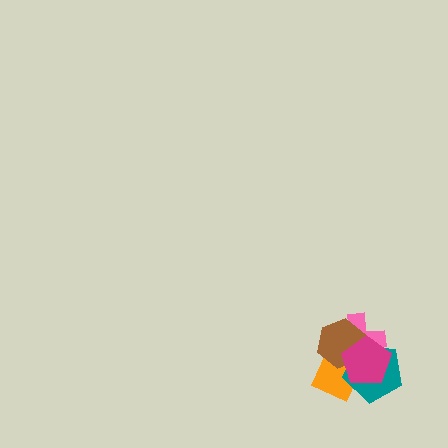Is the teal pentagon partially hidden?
Yes, it is partially covered by another shape.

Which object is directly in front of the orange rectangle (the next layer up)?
The pink cross is directly in front of the orange rectangle.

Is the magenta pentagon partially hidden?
No, no other shape covers it.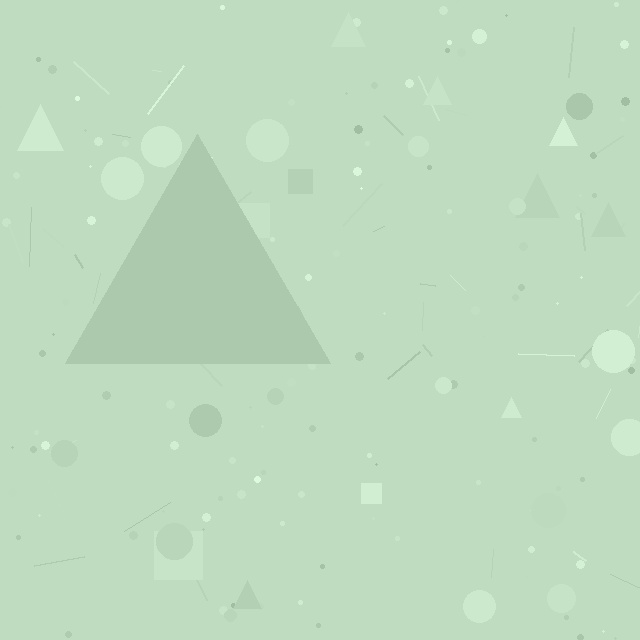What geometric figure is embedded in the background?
A triangle is embedded in the background.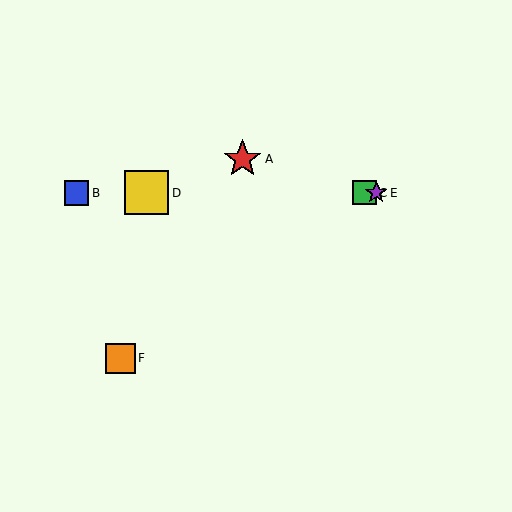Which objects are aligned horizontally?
Objects B, C, D, E are aligned horizontally.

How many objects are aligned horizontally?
4 objects (B, C, D, E) are aligned horizontally.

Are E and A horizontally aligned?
No, E is at y≈193 and A is at y≈159.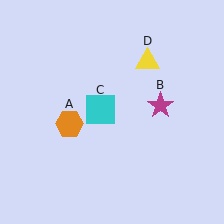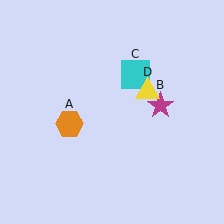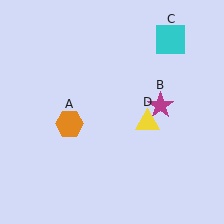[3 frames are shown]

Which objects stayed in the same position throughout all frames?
Orange hexagon (object A) and magenta star (object B) remained stationary.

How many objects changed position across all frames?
2 objects changed position: cyan square (object C), yellow triangle (object D).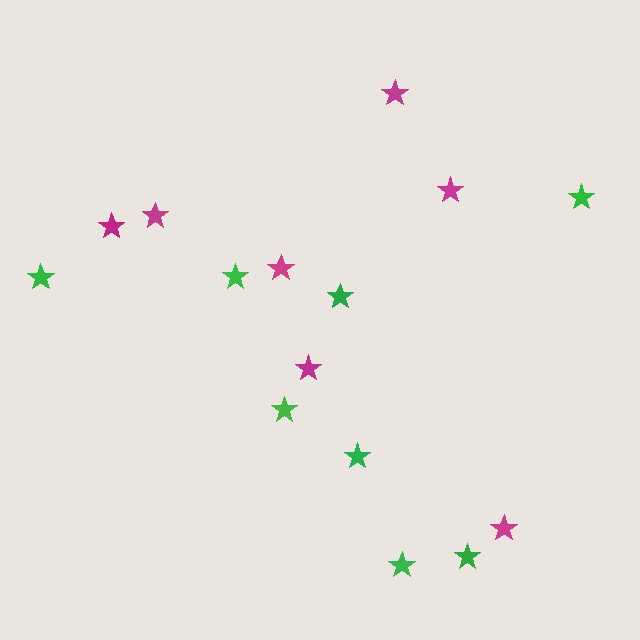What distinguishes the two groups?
There are 2 groups: one group of magenta stars (7) and one group of green stars (8).